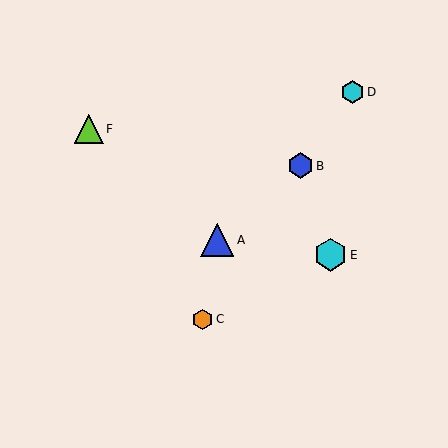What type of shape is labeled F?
Shape F is a lime triangle.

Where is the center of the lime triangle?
The center of the lime triangle is at (89, 129).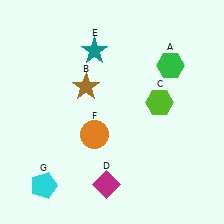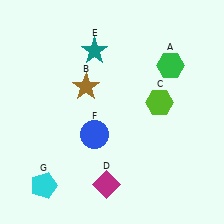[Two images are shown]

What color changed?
The circle (F) changed from orange in Image 1 to blue in Image 2.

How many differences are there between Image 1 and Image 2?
There is 1 difference between the two images.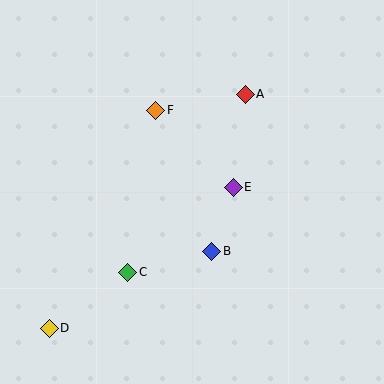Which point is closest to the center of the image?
Point E at (233, 187) is closest to the center.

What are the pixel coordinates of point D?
Point D is at (49, 328).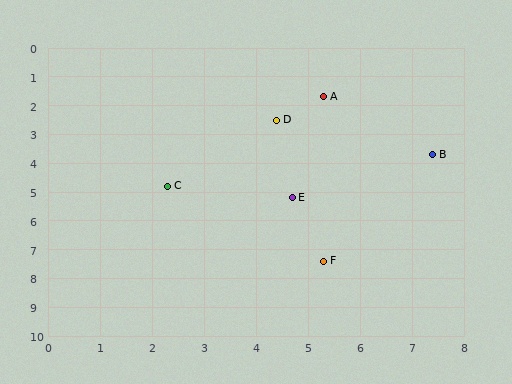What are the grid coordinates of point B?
Point B is at approximately (7.4, 3.7).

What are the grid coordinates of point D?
Point D is at approximately (4.4, 2.5).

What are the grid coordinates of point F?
Point F is at approximately (5.3, 7.4).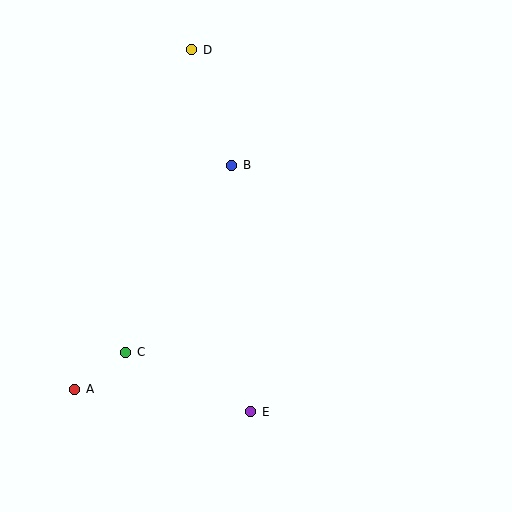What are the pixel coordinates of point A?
Point A is at (75, 389).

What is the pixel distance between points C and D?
The distance between C and D is 310 pixels.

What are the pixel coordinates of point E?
Point E is at (251, 412).